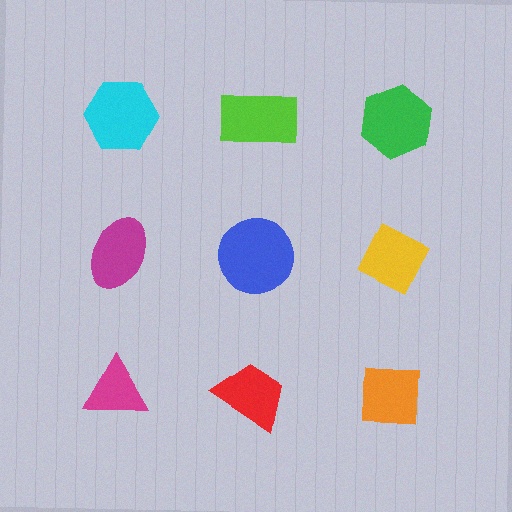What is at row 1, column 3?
A green hexagon.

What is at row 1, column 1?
A cyan hexagon.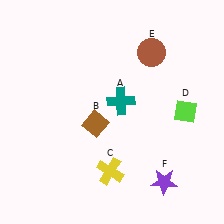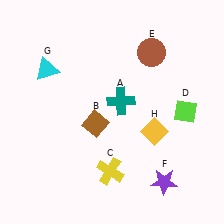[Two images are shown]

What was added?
A cyan triangle (G), a yellow diamond (H) were added in Image 2.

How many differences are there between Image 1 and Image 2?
There are 2 differences between the two images.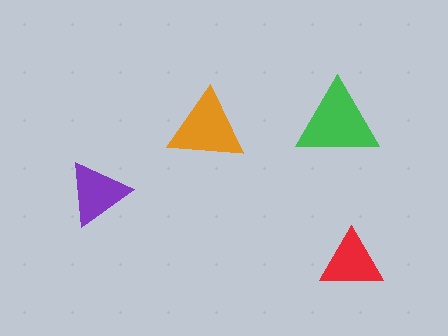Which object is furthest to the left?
The purple triangle is leftmost.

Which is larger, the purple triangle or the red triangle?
The purple one.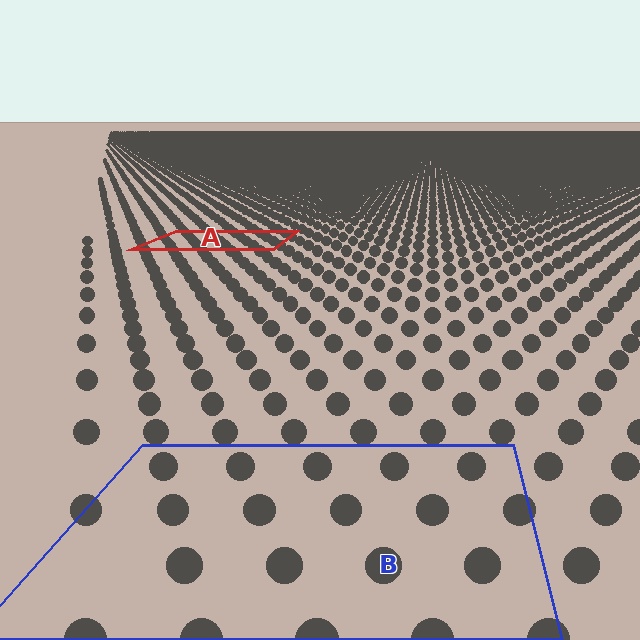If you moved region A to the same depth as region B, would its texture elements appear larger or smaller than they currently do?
They would appear larger. At a closer depth, the same texture elements are projected at a bigger on-screen size.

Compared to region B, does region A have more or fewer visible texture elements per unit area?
Region A has more texture elements per unit area — they are packed more densely because it is farther away.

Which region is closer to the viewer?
Region B is closer. The texture elements there are larger and more spread out.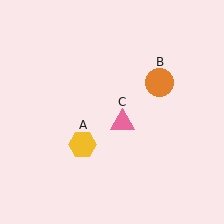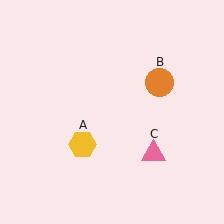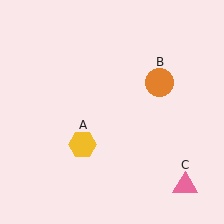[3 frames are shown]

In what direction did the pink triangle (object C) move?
The pink triangle (object C) moved down and to the right.